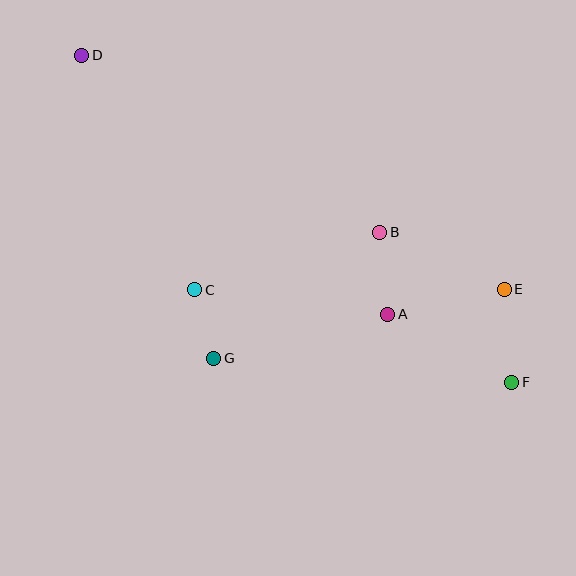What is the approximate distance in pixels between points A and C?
The distance between A and C is approximately 195 pixels.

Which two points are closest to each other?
Points C and G are closest to each other.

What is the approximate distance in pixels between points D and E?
The distance between D and E is approximately 483 pixels.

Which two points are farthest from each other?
Points D and F are farthest from each other.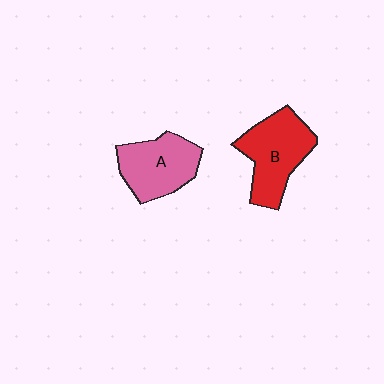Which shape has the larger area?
Shape B (red).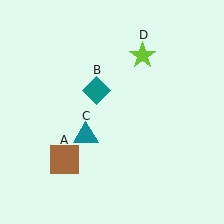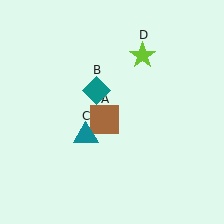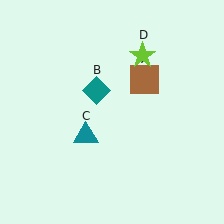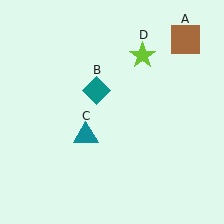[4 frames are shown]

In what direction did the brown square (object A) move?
The brown square (object A) moved up and to the right.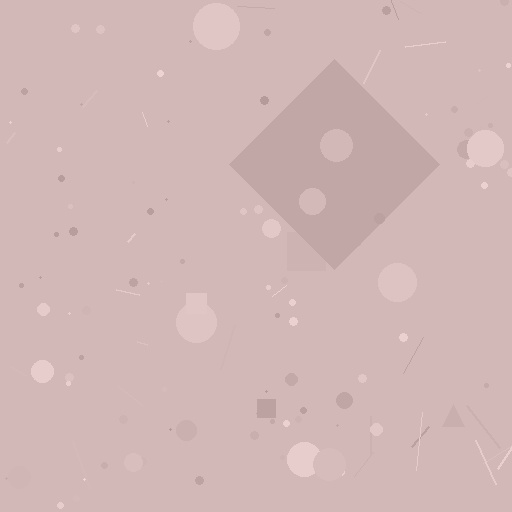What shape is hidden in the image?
A diamond is hidden in the image.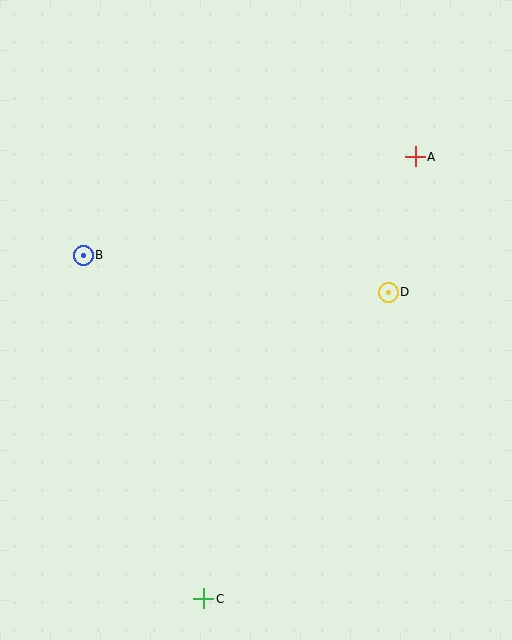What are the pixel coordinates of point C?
Point C is at (204, 599).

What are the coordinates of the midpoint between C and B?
The midpoint between C and B is at (143, 427).